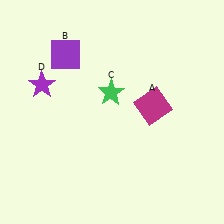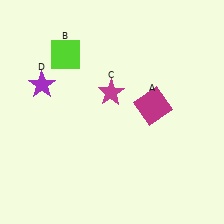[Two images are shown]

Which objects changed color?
B changed from purple to lime. C changed from green to magenta.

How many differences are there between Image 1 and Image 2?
There are 2 differences between the two images.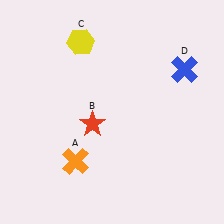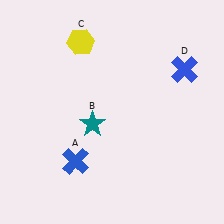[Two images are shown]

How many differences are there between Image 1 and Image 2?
There are 2 differences between the two images.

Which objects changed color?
A changed from orange to blue. B changed from red to teal.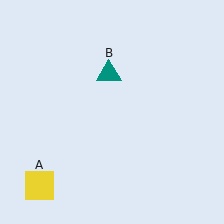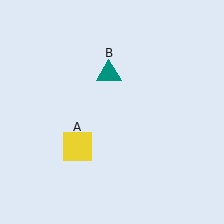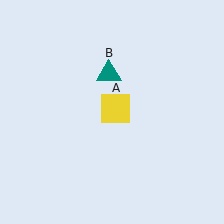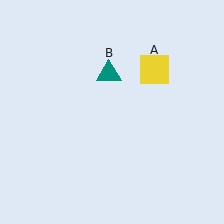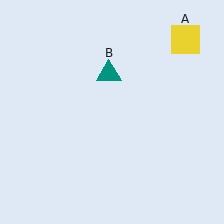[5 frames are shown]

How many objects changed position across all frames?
1 object changed position: yellow square (object A).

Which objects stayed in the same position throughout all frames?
Teal triangle (object B) remained stationary.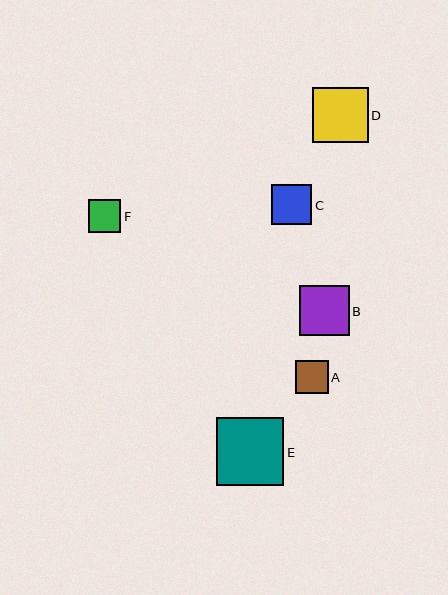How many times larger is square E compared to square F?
Square E is approximately 2.1 times the size of square F.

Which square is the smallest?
Square A is the smallest with a size of approximately 32 pixels.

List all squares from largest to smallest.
From largest to smallest: E, D, B, C, F, A.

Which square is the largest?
Square E is the largest with a size of approximately 68 pixels.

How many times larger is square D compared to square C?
Square D is approximately 1.4 times the size of square C.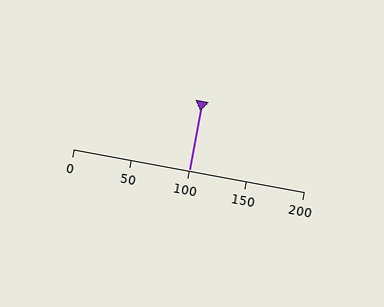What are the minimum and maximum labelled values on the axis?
The axis runs from 0 to 200.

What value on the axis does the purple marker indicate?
The marker indicates approximately 100.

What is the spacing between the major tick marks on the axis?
The major ticks are spaced 50 apart.